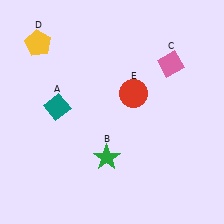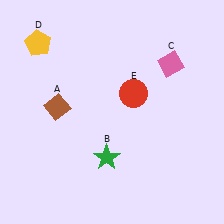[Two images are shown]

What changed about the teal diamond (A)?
In Image 1, A is teal. In Image 2, it changed to brown.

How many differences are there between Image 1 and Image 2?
There is 1 difference between the two images.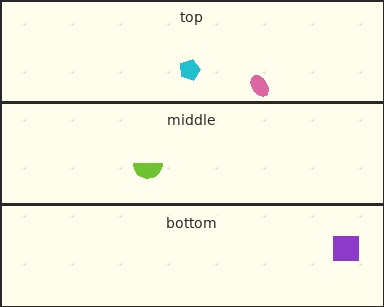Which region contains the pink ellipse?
The top region.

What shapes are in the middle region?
The lime semicircle.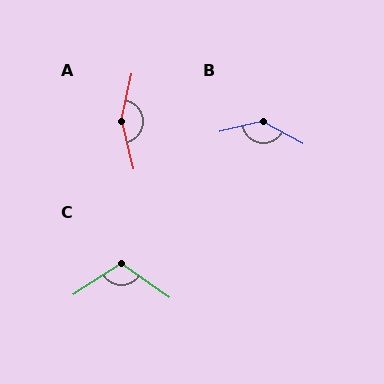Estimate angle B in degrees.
Approximately 138 degrees.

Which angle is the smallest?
C, at approximately 112 degrees.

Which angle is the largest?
A, at approximately 153 degrees.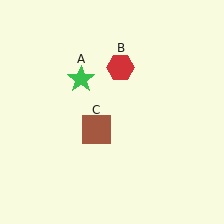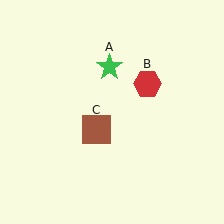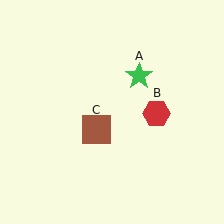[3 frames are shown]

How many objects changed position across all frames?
2 objects changed position: green star (object A), red hexagon (object B).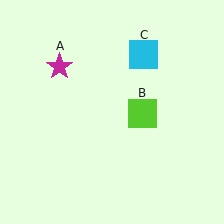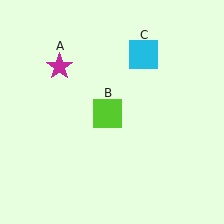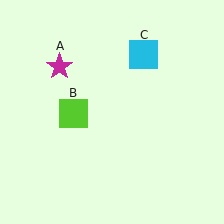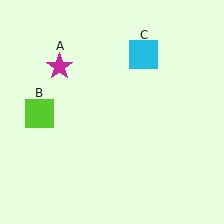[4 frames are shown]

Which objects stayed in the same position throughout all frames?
Magenta star (object A) and cyan square (object C) remained stationary.